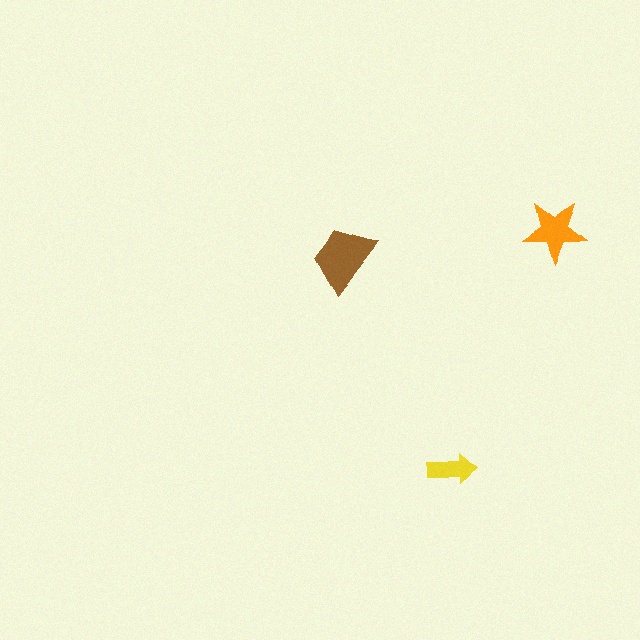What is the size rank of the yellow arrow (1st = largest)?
3rd.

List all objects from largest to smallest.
The brown trapezoid, the orange star, the yellow arrow.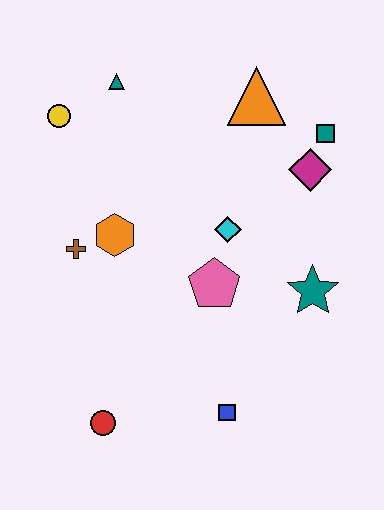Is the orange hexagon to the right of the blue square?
No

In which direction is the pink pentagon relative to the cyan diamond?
The pink pentagon is below the cyan diamond.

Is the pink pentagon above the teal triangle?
No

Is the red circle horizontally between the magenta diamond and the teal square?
No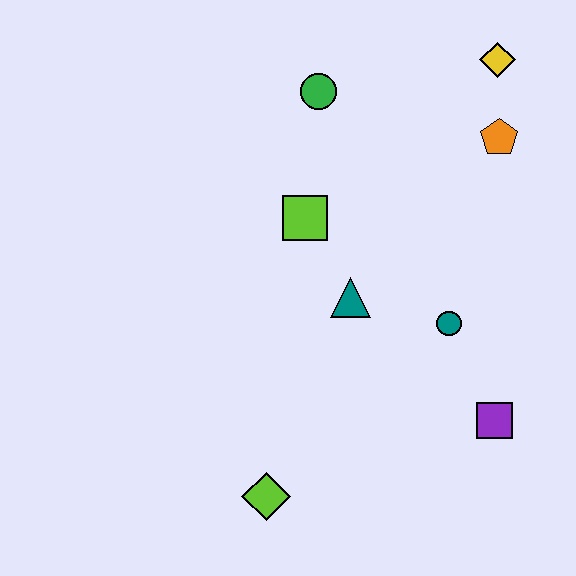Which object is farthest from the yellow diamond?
The lime diamond is farthest from the yellow diamond.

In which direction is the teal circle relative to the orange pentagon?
The teal circle is below the orange pentagon.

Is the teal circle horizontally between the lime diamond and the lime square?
No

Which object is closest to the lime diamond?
The teal triangle is closest to the lime diamond.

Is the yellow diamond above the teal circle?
Yes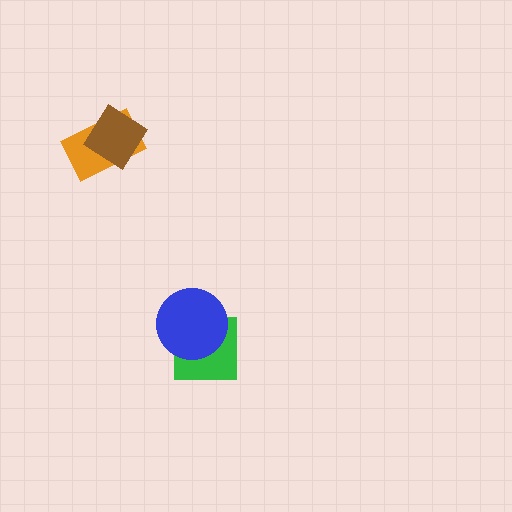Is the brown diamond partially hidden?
No, no other shape covers it.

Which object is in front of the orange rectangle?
The brown diamond is in front of the orange rectangle.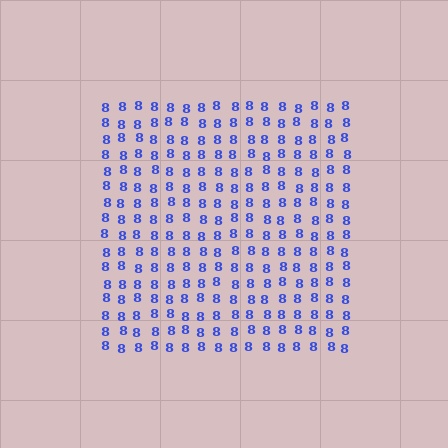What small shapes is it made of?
It is made of small digit 8's.